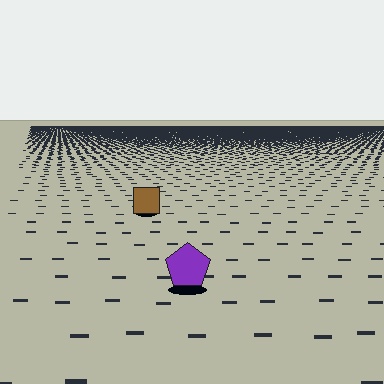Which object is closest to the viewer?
The purple pentagon is closest. The texture marks near it are larger and more spread out.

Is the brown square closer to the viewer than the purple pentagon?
No. The purple pentagon is closer — you can tell from the texture gradient: the ground texture is coarser near it.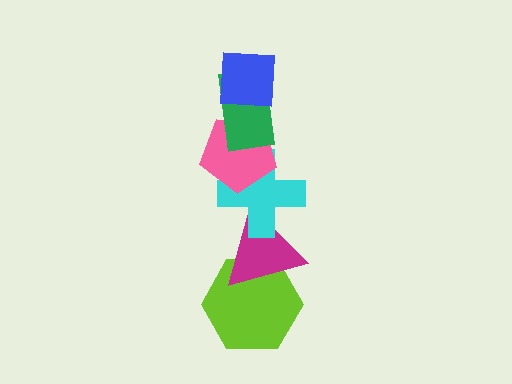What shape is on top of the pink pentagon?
The green rectangle is on top of the pink pentagon.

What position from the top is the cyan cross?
The cyan cross is 4th from the top.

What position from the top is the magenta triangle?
The magenta triangle is 5th from the top.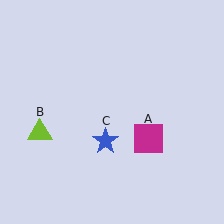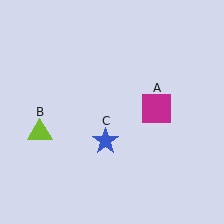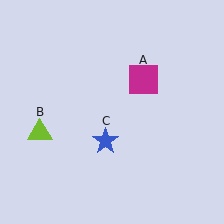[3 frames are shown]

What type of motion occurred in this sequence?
The magenta square (object A) rotated counterclockwise around the center of the scene.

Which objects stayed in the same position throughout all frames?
Lime triangle (object B) and blue star (object C) remained stationary.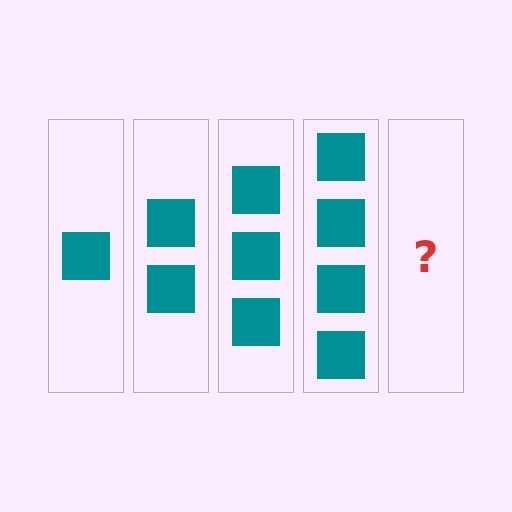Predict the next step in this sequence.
The next step is 5 squares.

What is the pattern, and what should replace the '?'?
The pattern is that each step adds one more square. The '?' should be 5 squares.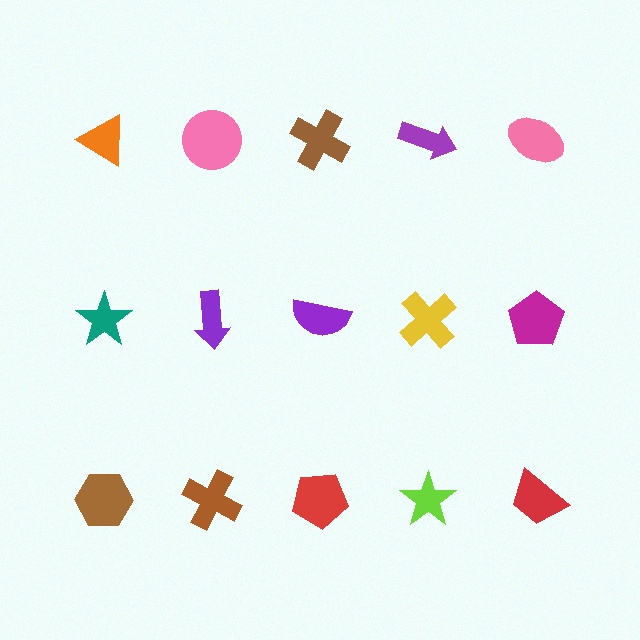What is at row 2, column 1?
A teal star.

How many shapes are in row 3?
5 shapes.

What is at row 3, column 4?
A lime star.